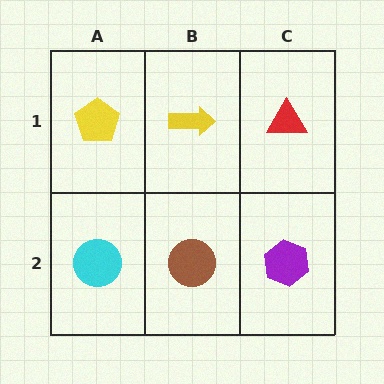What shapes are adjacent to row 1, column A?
A cyan circle (row 2, column A), a yellow arrow (row 1, column B).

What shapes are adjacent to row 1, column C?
A purple hexagon (row 2, column C), a yellow arrow (row 1, column B).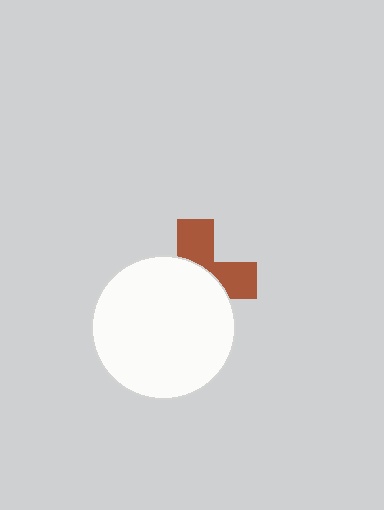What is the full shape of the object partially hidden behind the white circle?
The partially hidden object is a brown cross.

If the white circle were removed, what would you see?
You would see the complete brown cross.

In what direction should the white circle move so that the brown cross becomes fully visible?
The white circle should move toward the lower-left. That is the shortest direction to clear the overlap and leave the brown cross fully visible.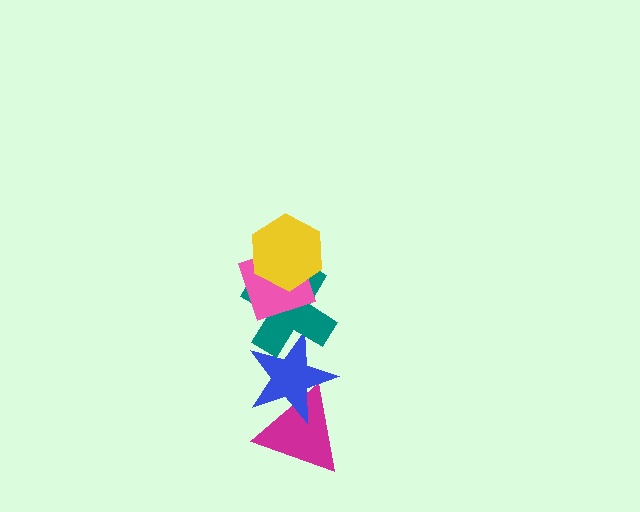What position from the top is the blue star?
The blue star is 4th from the top.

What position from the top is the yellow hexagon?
The yellow hexagon is 1st from the top.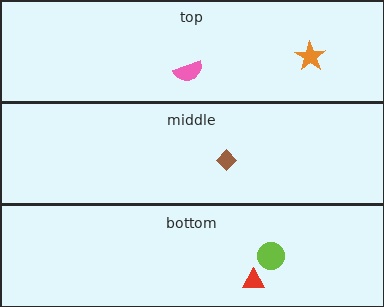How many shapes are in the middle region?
1.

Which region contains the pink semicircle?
The top region.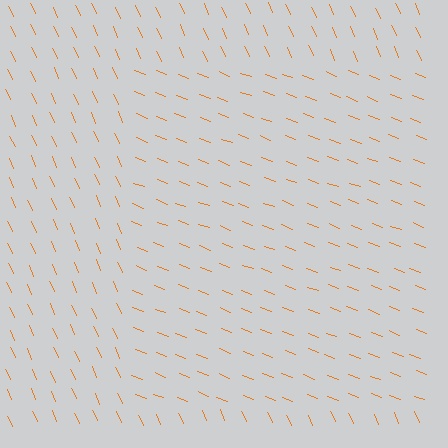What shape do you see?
I see a rectangle.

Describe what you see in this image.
The image is filled with small orange line segments. A rectangle region in the image has lines oriented differently from the surrounding lines, creating a visible texture boundary.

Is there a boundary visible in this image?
Yes, there is a texture boundary formed by a change in line orientation.